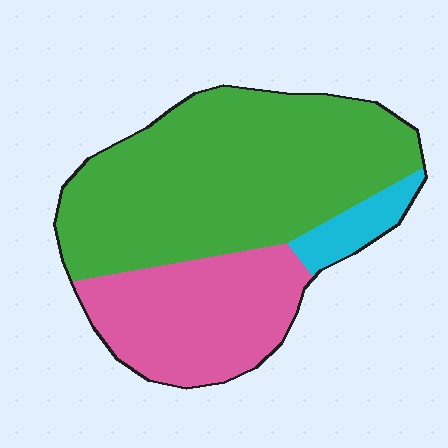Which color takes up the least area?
Cyan, at roughly 5%.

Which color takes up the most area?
Green, at roughly 60%.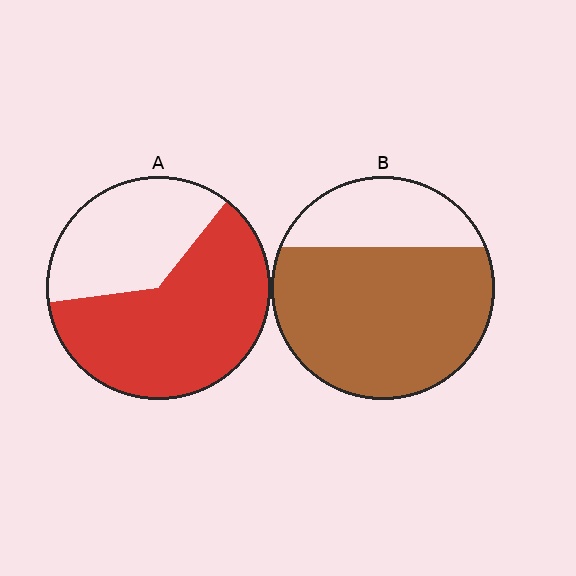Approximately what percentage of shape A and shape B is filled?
A is approximately 60% and B is approximately 75%.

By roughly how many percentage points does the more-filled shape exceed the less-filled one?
By roughly 10 percentage points (B over A).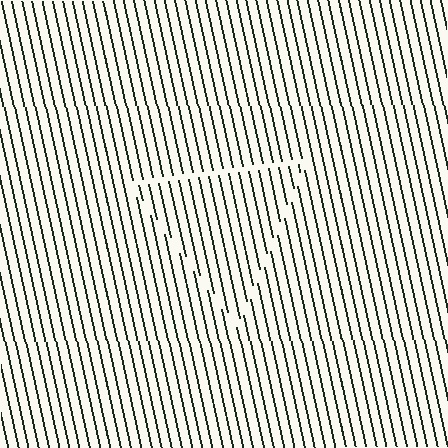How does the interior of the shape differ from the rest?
The interior of the shape contains the same grating, shifted by half a period — the contour is defined by the phase discontinuity where line-ends from the inner and outer gratings abut.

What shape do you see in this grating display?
An illusory triangle. The interior of the shape contains the same grating, shifted by half a period — the contour is defined by the phase discontinuity where line-ends from the inner and outer gratings abut.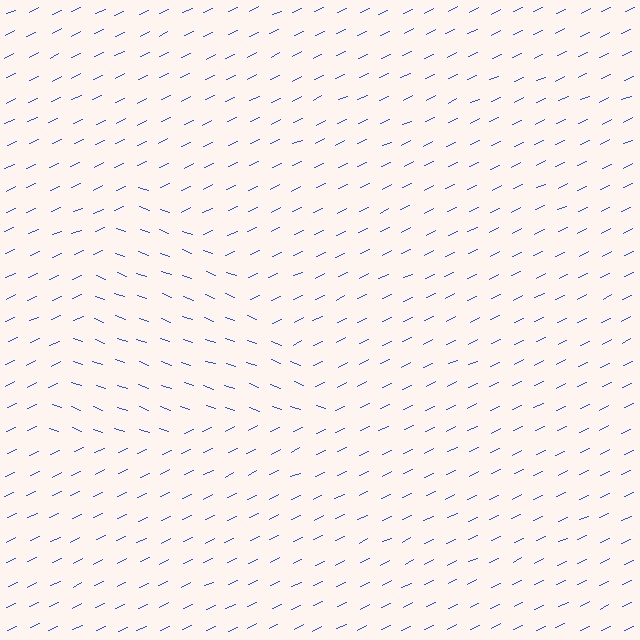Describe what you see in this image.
The image is filled with small blue line segments. A triangle region in the image has lines oriented differently from the surrounding lines, creating a visible texture boundary.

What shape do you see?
I see a triangle.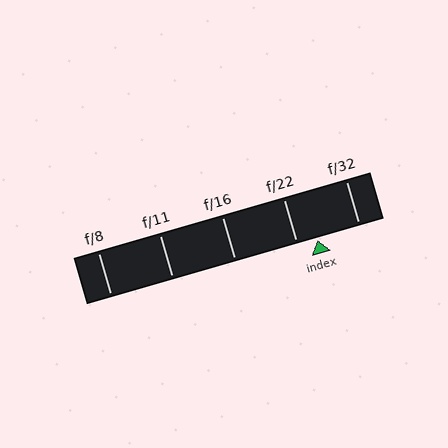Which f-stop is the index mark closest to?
The index mark is closest to f/22.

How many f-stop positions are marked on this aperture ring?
There are 5 f-stop positions marked.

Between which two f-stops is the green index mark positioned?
The index mark is between f/22 and f/32.